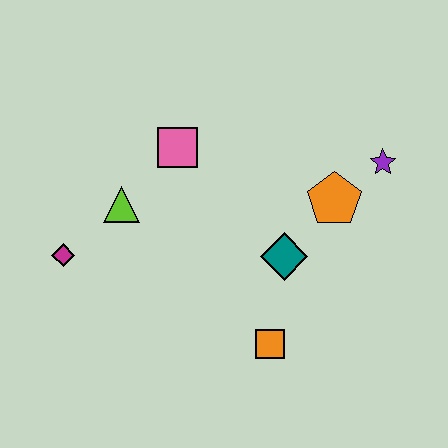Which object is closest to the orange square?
The teal diamond is closest to the orange square.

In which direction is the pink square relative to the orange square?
The pink square is above the orange square.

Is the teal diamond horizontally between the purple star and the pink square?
Yes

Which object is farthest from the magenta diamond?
The purple star is farthest from the magenta diamond.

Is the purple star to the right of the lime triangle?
Yes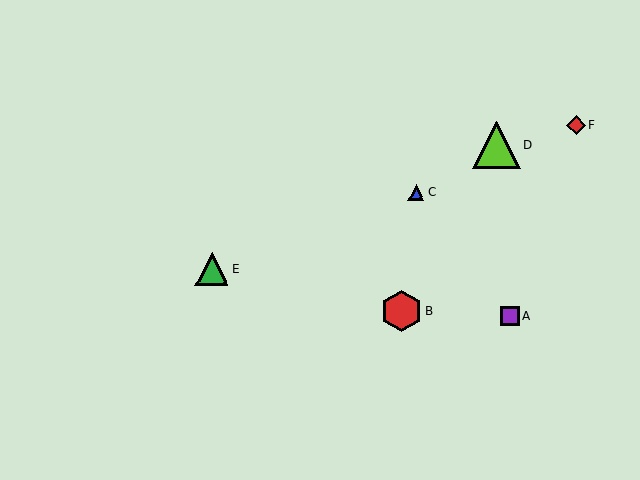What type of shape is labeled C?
Shape C is a blue triangle.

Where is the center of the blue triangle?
The center of the blue triangle is at (416, 192).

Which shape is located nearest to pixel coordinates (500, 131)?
The lime triangle (labeled D) at (496, 145) is nearest to that location.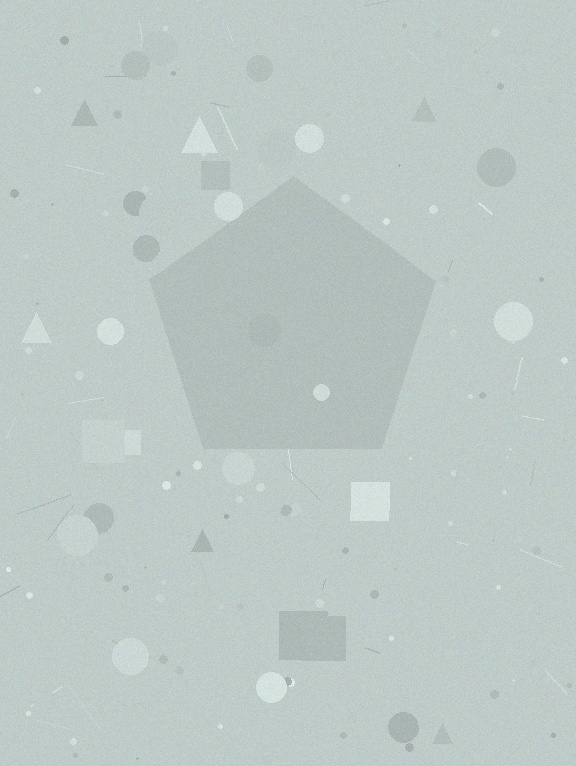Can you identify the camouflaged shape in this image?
The camouflaged shape is a pentagon.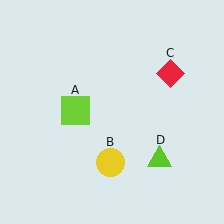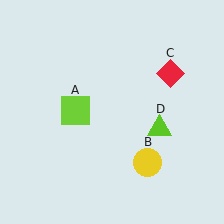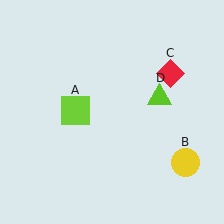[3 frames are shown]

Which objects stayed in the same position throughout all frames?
Lime square (object A) and red diamond (object C) remained stationary.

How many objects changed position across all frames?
2 objects changed position: yellow circle (object B), lime triangle (object D).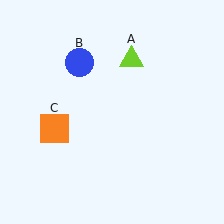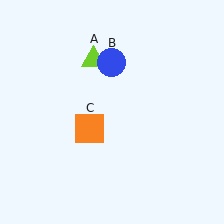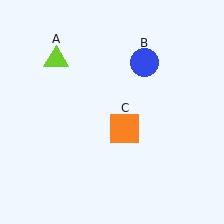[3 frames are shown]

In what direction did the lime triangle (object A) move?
The lime triangle (object A) moved left.